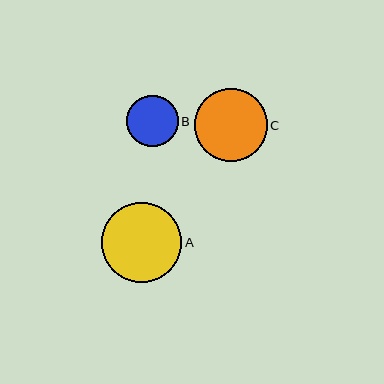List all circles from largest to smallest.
From largest to smallest: A, C, B.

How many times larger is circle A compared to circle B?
Circle A is approximately 1.6 times the size of circle B.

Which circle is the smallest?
Circle B is the smallest with a size of approximately 52 pixels.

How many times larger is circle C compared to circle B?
Circle C is approximately 1.4 times the size of circle B.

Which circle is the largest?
Circle A is the largest with a size of approximately 80 pixels.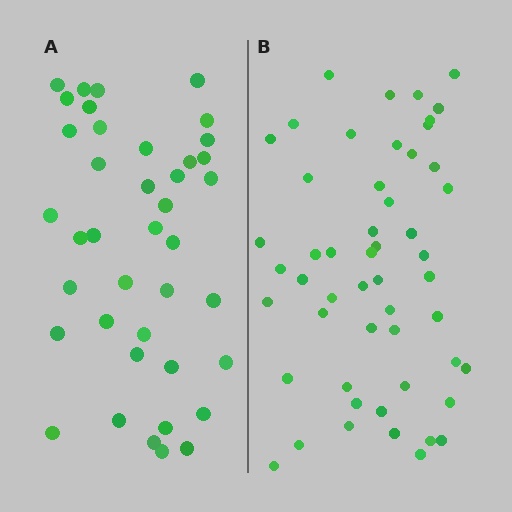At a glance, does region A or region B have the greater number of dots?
Region B (the right region) has more dots.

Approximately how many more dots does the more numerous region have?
Region B has roughly 12 or so more dots than region A.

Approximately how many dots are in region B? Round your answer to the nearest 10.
About 50 dots. (The exact count is 52, which rounds to 50.)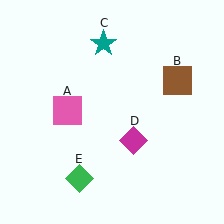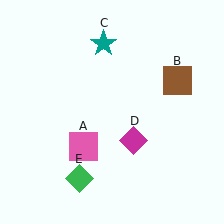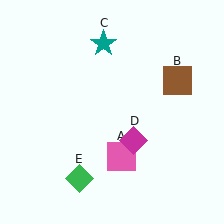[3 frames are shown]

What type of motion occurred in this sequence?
The pink square (object A) rotated counterclockwise around the center of the scene.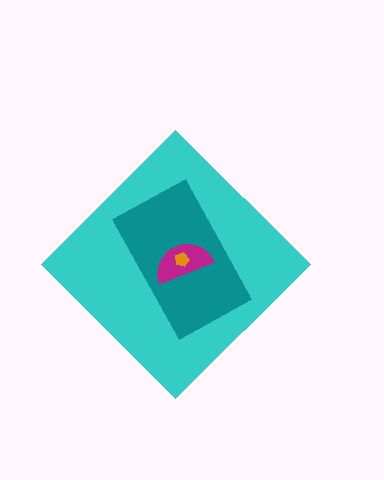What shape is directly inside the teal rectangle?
The magenta semicircle.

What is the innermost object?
The orange pentagon.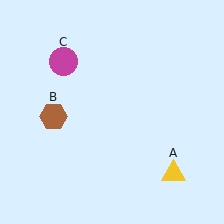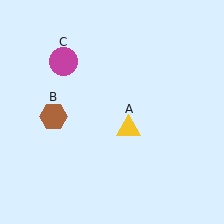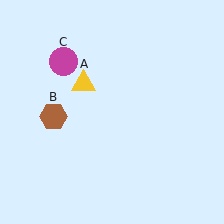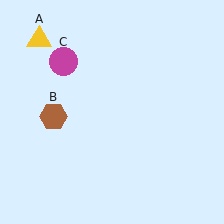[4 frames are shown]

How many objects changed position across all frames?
1 object changed position: yellow triangle (object A).